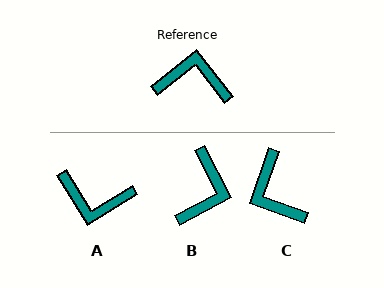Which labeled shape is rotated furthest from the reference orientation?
A, about 174 degrees away.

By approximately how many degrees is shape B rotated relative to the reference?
Approximately 101 degrees clockwise.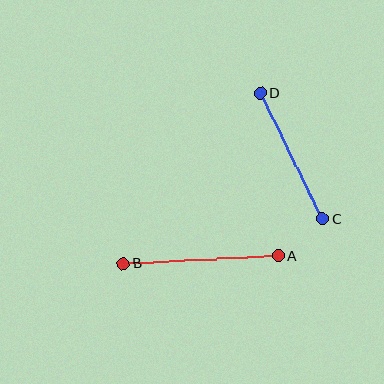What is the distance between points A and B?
The distance is approximately 156 pixels.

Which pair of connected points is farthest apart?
Points A and B are farthest apart.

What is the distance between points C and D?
The distance is approximately 140 pixels.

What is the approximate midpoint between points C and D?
The midpoint is at approximately (291, 156) pixels.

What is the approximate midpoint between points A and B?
The midpoint is at approximately (201, 260) pixels.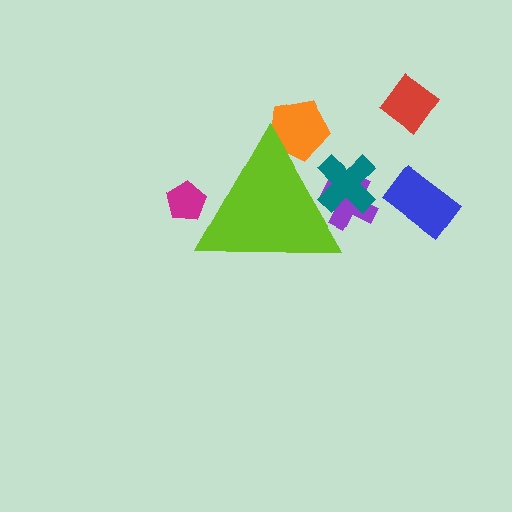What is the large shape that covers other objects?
A lime triangle.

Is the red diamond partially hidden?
No, the red diamond is fully visible.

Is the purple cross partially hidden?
Yes, the purple cross is partially hidden behind the lime triangle.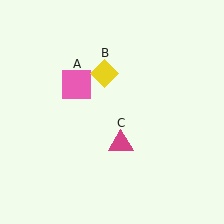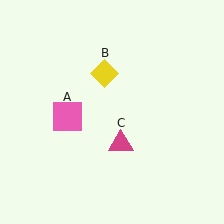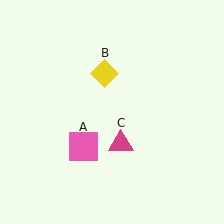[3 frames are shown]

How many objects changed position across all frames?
1 object changed position: pink square (object A).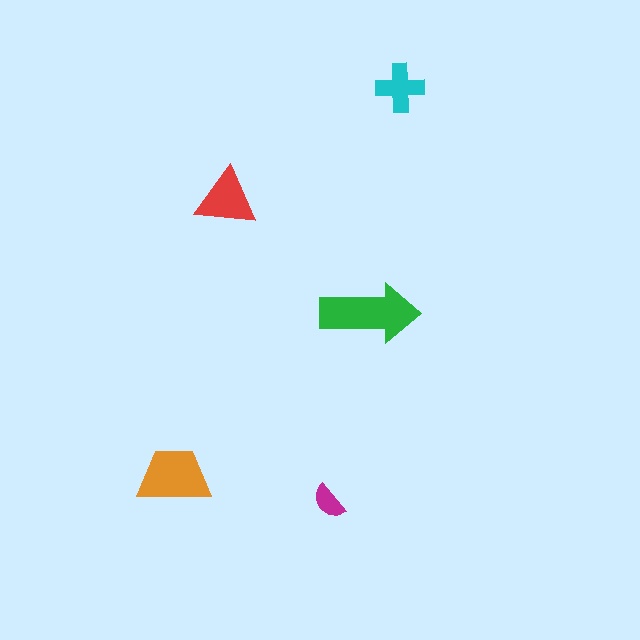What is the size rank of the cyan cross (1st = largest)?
4th.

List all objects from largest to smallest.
The green arrow, the orange trapezoid, the red triangle, the cyan cross, the magenta semicircle.